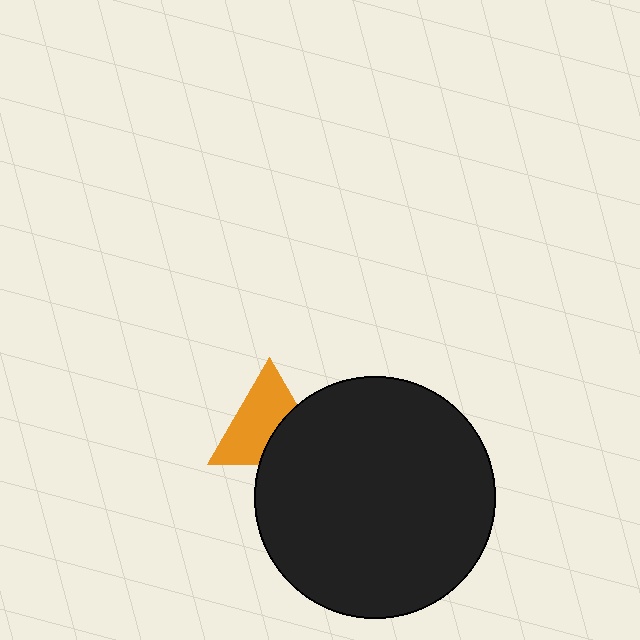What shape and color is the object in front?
The object in front is a black circle.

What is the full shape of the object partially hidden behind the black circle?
The partially hidden object is an orange triangle.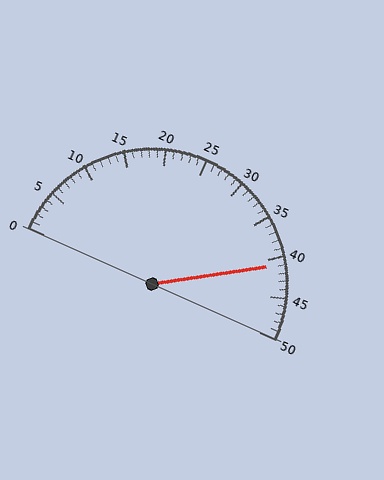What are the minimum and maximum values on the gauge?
The gauge ranges from 0 to 50.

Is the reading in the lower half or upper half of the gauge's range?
The reading is in the upper half of the range (0 to 50).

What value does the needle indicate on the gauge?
The needle indicates approximately 41.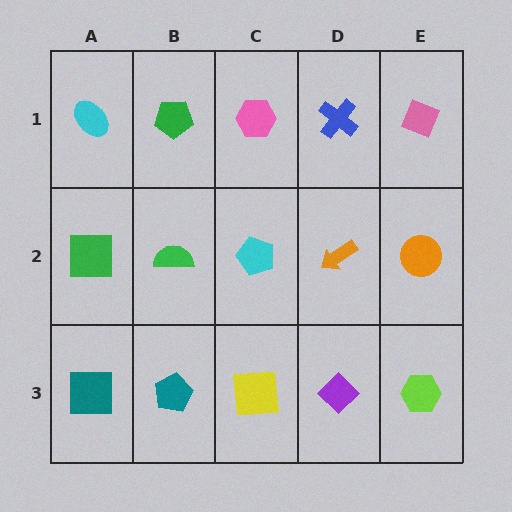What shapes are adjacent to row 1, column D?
An orange arrow (row 2, column D), a pink hexagon (row 1, column C), a pink diamond (row 1, column E).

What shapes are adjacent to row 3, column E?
An orange circle (row 2, column E), a purple diamond (row 3, column D).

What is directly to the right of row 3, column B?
A yellow square.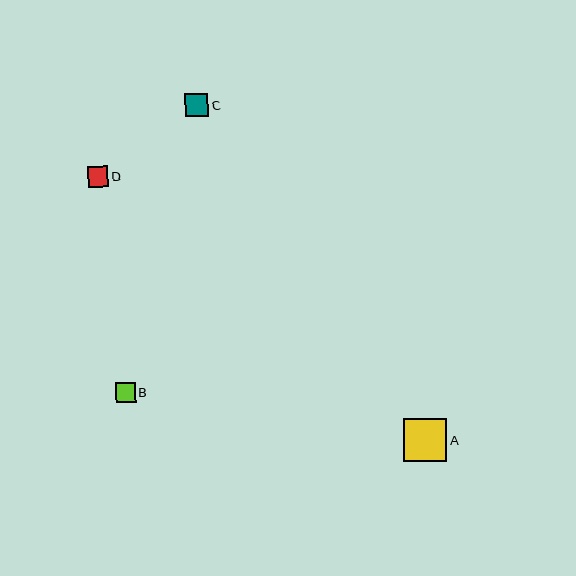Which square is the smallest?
Square B is the smallest with a size of approximately 19 pixels.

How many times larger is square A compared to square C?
Square A is approximately 1.9 times the size of square C.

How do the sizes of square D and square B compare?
Square D and square B are approximately the same size.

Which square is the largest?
Square A is the largest with a size of approximately 43 pixels.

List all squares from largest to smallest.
From largest to smallest: A, C, D, B.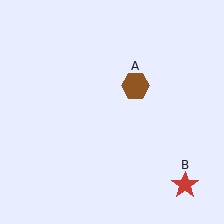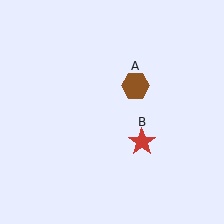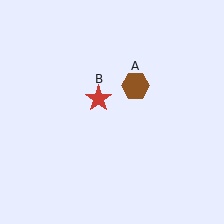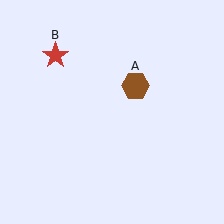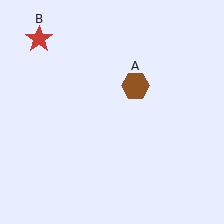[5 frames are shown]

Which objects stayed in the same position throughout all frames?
Brown hexagon (object A) remained stationary.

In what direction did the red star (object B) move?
The red star (object B) moved up and to the left.